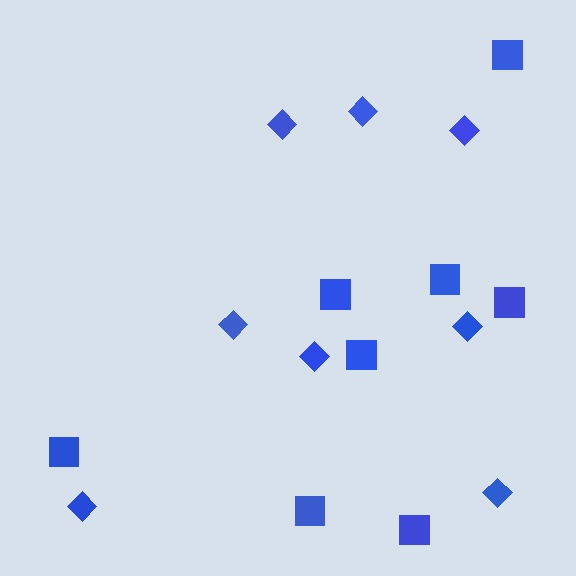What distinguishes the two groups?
There are 2 groups: one group of squares (8) and one group of diamonds (8).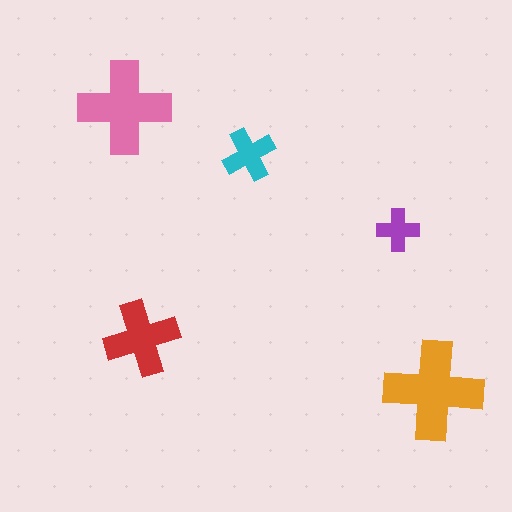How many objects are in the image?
There are 5 objects in the image.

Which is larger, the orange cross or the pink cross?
The orange one.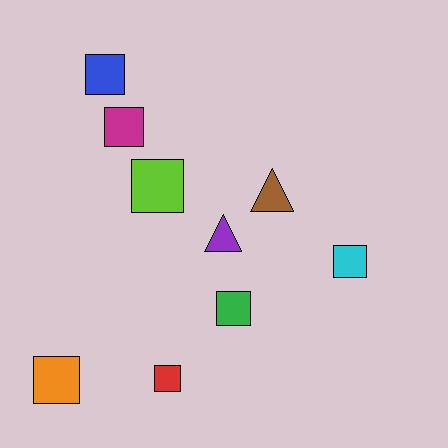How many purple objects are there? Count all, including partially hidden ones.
There is 1 purple object.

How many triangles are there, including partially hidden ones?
There are 2 triangles.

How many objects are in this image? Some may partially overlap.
There are 9 objects.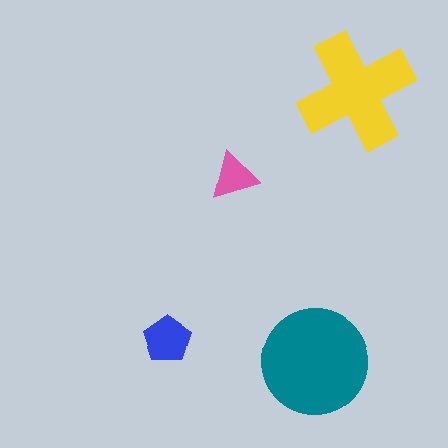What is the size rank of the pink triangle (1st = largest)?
4th.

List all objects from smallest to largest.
The pink triangle, the blue pentagon, the yellow cross, the teal circle.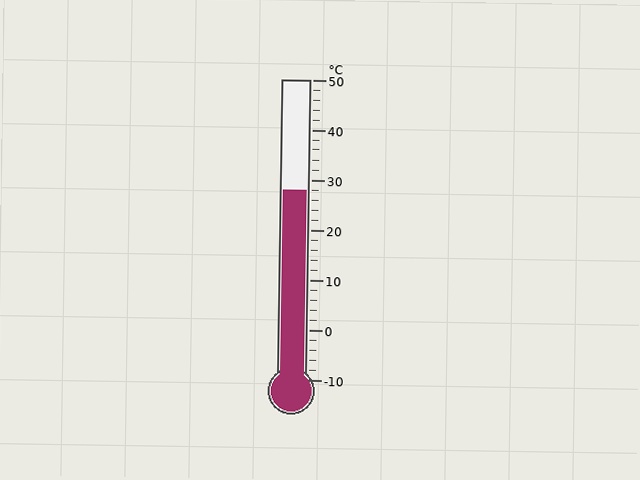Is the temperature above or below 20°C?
The temperature is above 20°C.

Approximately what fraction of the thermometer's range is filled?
The thermometer is filled to approximately 65% of its range.